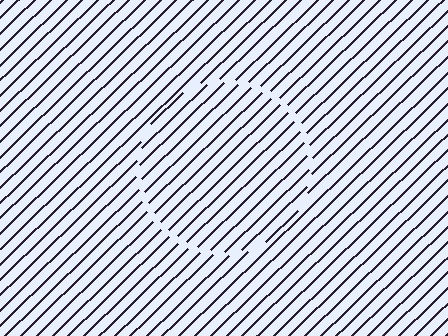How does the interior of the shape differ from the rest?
The interior of the shape contains the same grating, shifted by half a period — the contour is defined by the phase discontinuity where line-ends from the inner and outer gratings abut.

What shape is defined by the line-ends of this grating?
An illusory circle. The interior of the shape contains the same grating, shifted by half a period — the contour is defined by the phase discontinuity where line-ends from the inner and outer gratings abut.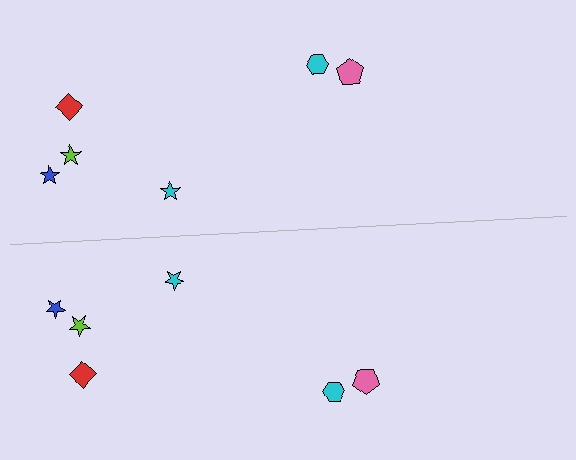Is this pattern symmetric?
Yes, this pattern has bilateral (reflection) symmetry.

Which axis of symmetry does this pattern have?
The pattern has a horizontal axis of symmetry running through the center of the image.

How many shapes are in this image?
There are 12 shapes in this image.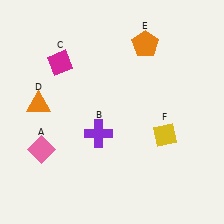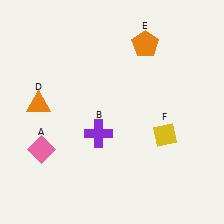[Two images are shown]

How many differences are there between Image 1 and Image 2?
There is 1 difference between the two images.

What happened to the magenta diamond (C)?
The magenta diamond (C) was removed in Image 2. It was in the top-left area of Image 1.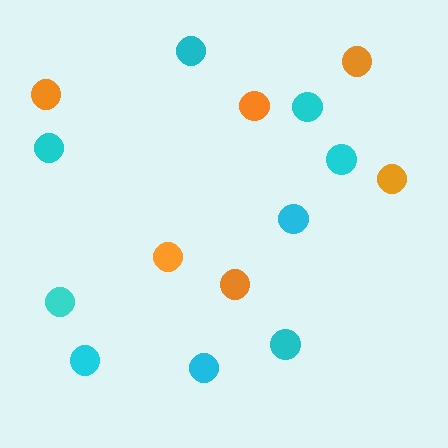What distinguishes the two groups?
There are 2 groups: one group of orange circles (6) and one group of cyan circles (9).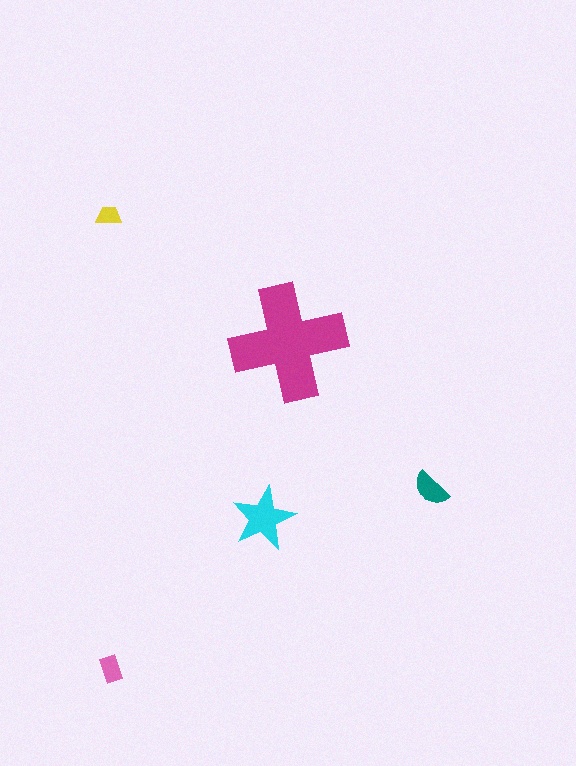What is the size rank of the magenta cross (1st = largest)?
1st.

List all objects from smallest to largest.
The yellow trapezoid, the pink rectangle, the teal semicircle, the cyan star, the magenta cross.